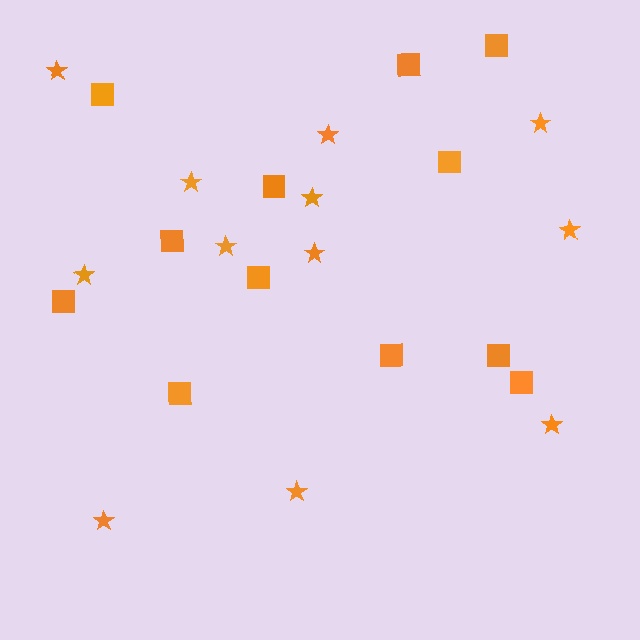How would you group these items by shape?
There are 2 groups: one group of stars (12) and one group of squares (12).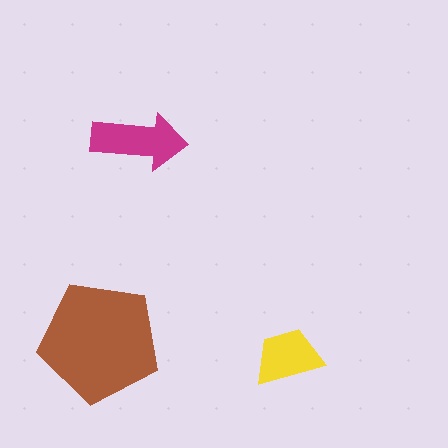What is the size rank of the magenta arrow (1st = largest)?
2nd.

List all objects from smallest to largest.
The yellow trapezoid, the magenta arrow, the brown pentagon.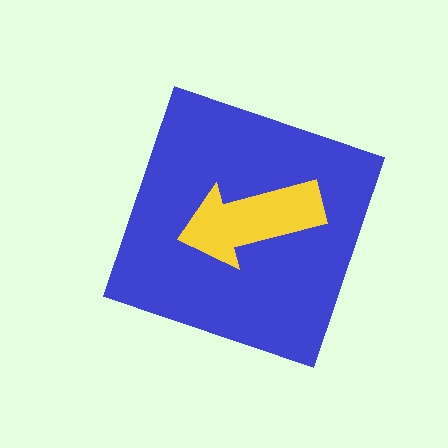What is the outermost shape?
The blue diamond.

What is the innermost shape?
The yellow arrow.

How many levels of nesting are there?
2.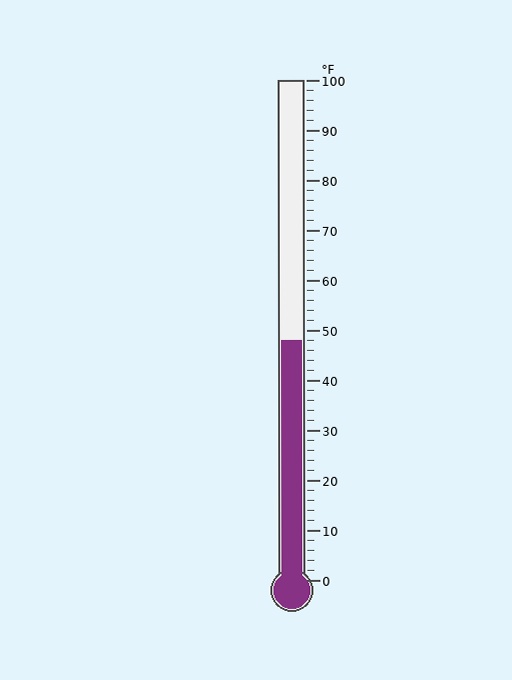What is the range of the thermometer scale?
The thermometer scale ranges from 0°F to 100°F.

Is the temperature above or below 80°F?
The temperature is below 80°F.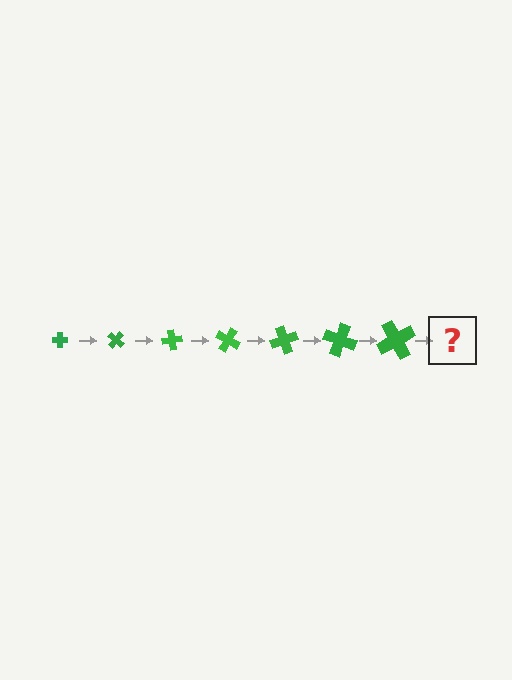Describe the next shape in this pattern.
It should be a cross, larger than the previous one and rotated 280 degrees from the start.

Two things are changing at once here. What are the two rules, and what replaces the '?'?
The two rules are that the cross grows larger each step and it rotates 40 degrees each step. The '?' should be a cross, larger than the previous one and rotated 280 degrees from the start.